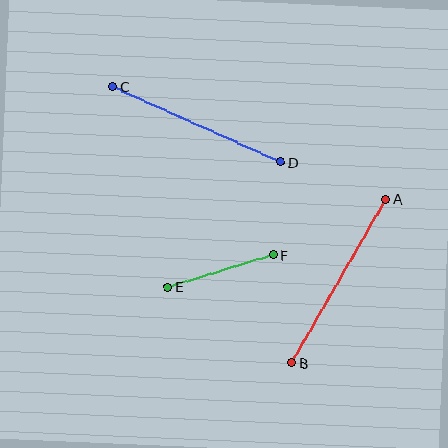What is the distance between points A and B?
The distance is approximately 189 pixels.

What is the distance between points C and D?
The distance is approximately 184 pixels.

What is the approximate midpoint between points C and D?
The midpoint is at approximately (196, 124) pixels.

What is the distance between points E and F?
The distance is approximately 110 pixels.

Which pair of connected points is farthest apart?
Points A and B are farthest apart.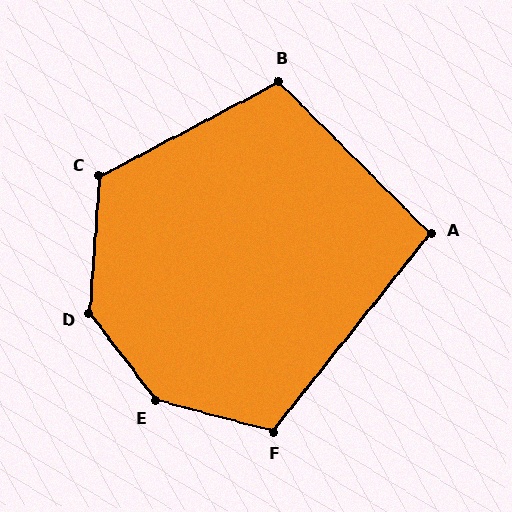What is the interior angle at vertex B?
Approximately 107 degrees (obtuse).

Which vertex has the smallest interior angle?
A, at approximately 97 degrees.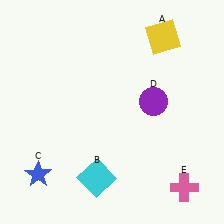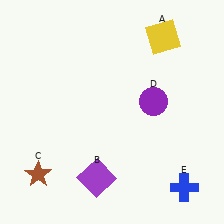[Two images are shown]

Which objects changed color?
B changed from cyan to purple. C changed from blue to brown. E changed from pink to blue.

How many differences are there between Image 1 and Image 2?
There are 3 differences between the two images.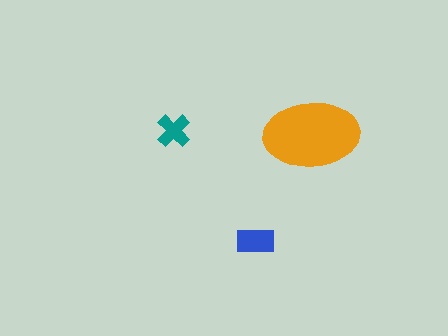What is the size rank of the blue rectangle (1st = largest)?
2nd.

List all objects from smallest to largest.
The teal cross, the blue rectangle, the orange ellipse.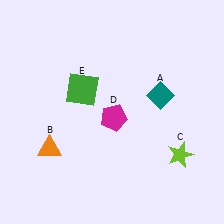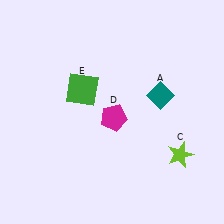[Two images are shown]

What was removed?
The orange triangle (B) was removed in Image 2.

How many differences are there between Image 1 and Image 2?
There is 1 difference between the two images.